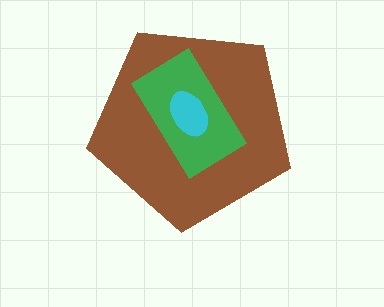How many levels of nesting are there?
3.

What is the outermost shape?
The brown pentagon.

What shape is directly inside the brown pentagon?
The green rectangle.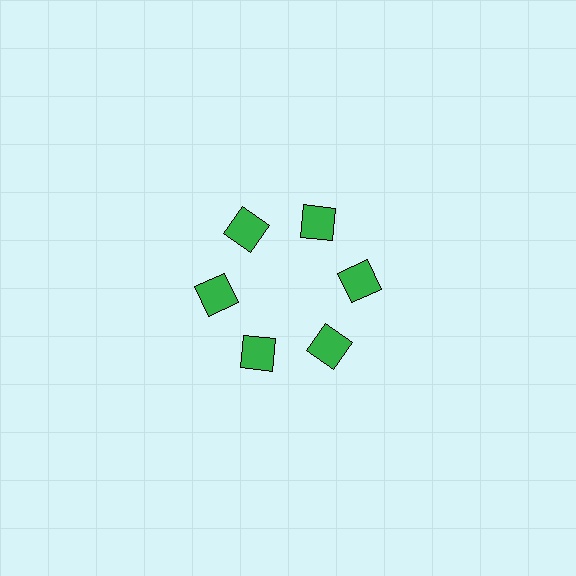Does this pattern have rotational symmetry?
Yes, this pattern has 6-fold rotational symmetry. It looks the same after rotating 60 degrees around the center.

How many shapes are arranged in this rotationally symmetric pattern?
There are 6 shapes, arranged in 6 groups of 1.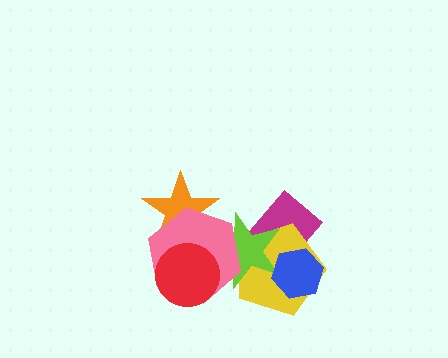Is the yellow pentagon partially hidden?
Yes, it is partially covered by another shape.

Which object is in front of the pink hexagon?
The red circle is in front of the pink hexagon.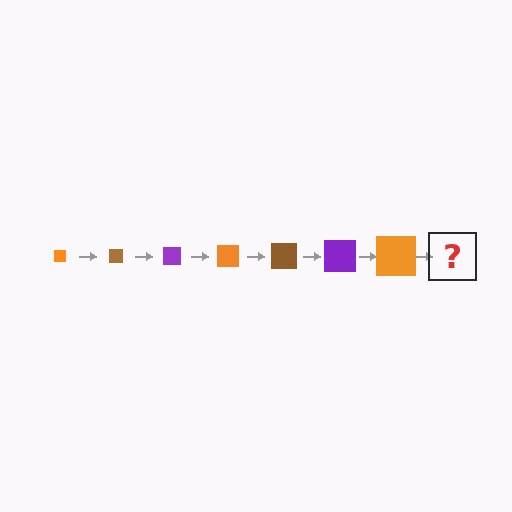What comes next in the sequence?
The next element should be a brown square, larger than the previous one.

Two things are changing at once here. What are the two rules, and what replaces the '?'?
The two rules are that the square grows larger each step and the color cycles through orange, brown, and purple. The '?' should be a brown square, larger than the previous one.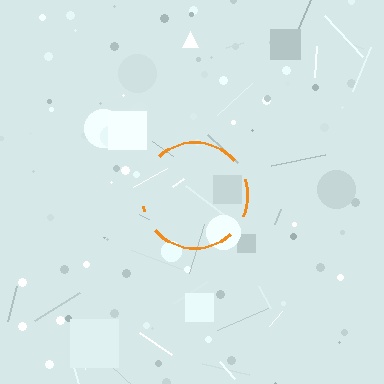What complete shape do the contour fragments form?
The contour fragments form a circle.